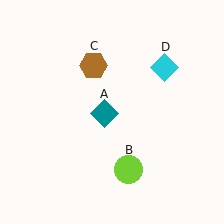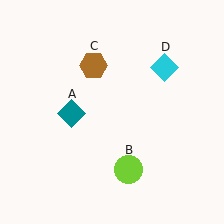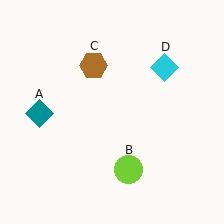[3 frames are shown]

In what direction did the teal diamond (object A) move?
The teal diamond (object A) moved left.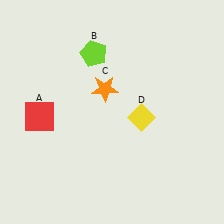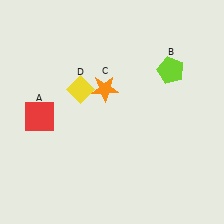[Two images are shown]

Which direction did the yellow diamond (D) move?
The yellow diamond (D) moved left.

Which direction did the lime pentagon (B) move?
The lime pentagon (B) moved right.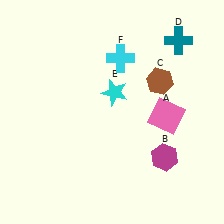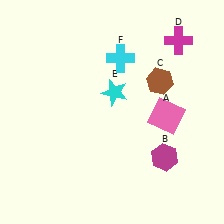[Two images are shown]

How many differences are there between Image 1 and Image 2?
There is 1 difference between the two images.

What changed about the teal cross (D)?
In Image 1, D is teal. In Image 2, it changed to magenta.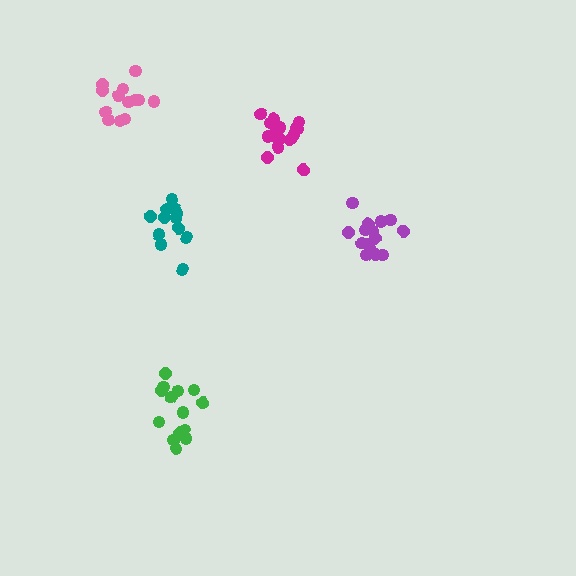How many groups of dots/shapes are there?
There are 5 groups.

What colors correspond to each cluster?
The clusters are colored: magenta, teal, green, purple, pink.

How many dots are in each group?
Group 1: 16 dots, Group 2: 12 dots, Group 3: 14 dots, Group 4: 15 dots, Group 5: 13 dots (70 total).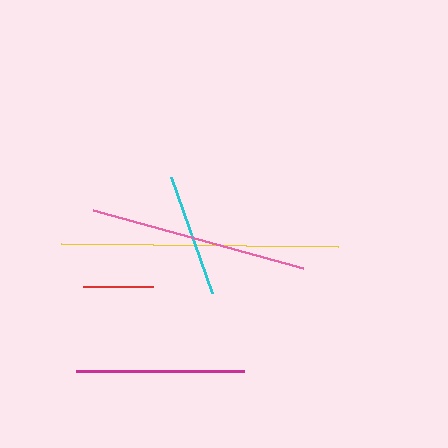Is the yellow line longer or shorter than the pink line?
The yellow line is longer than the pink line.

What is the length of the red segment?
The red segment is approximately 70 pixels long.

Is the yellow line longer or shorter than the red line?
The yellow line is longer than the red line.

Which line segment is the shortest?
The red line is the shortest at approximately 70 pixels.